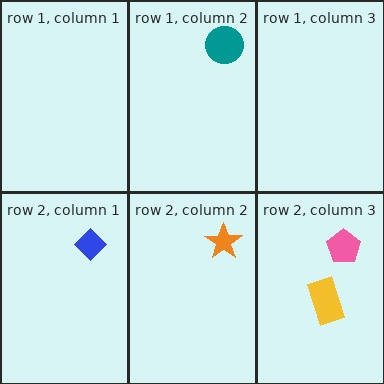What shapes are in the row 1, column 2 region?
The teal circle.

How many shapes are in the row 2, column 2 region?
1.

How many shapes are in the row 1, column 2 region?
1.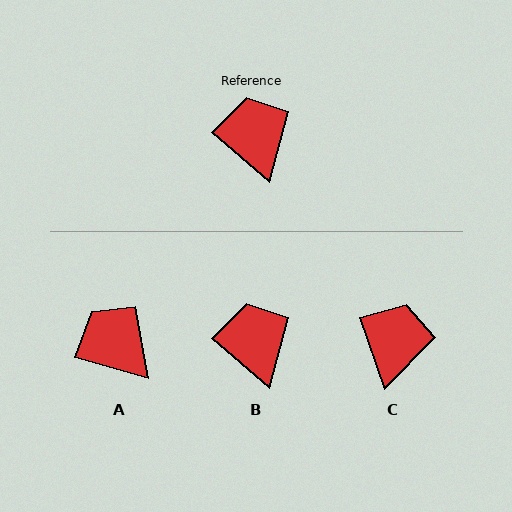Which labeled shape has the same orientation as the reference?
B.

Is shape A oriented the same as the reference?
No, it is off by about 25 degrees.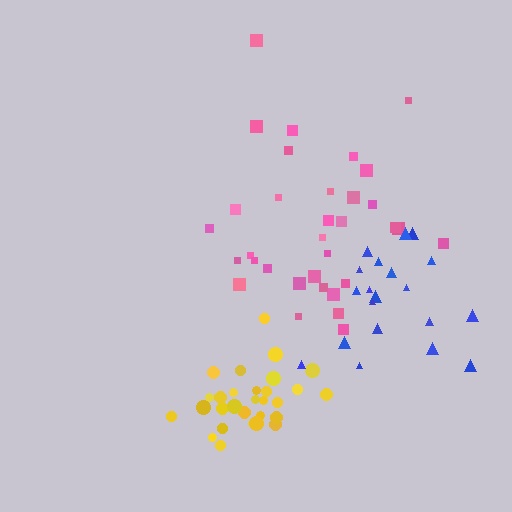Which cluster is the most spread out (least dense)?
Pink.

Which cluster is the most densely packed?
Yellow.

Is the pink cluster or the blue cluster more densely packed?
Blue.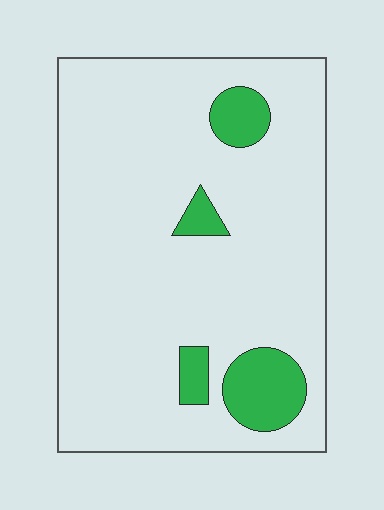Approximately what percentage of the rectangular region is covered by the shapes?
Approximately 10%.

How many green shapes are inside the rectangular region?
4.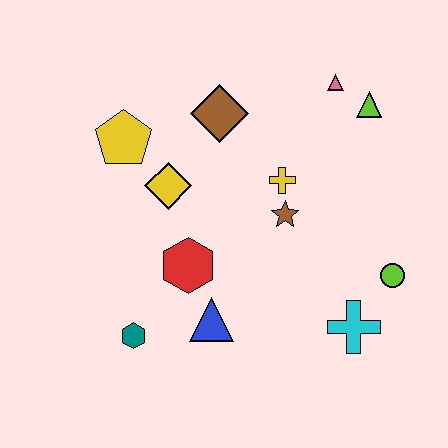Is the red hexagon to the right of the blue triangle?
No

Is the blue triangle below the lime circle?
Yes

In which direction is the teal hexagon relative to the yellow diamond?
The teal hexagon is below the yellow diamond.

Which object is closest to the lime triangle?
The pink triangle is closest to the lime triangle.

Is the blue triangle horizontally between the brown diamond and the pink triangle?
No